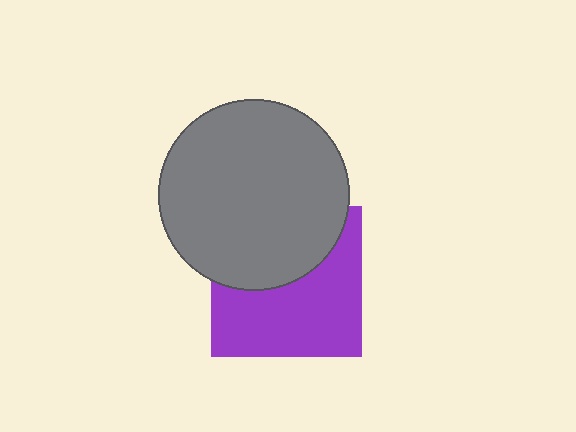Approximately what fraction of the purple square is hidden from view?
Roughly 43% of the purple square is hidden behind the gray circle.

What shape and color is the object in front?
The object in front is a gray circle.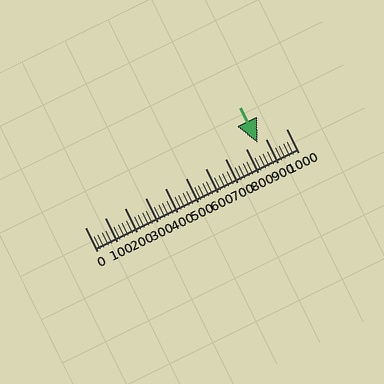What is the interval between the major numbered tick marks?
The major tick marks are spaced 100 units apart.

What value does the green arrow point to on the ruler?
The green arrow points to approximately 860.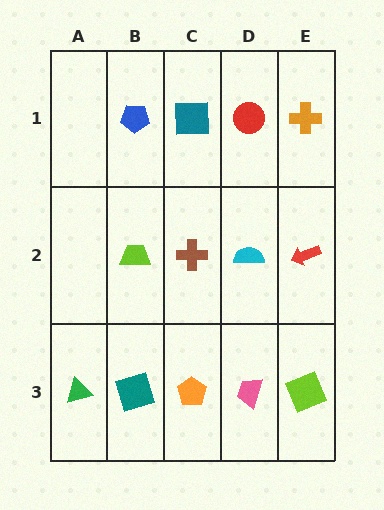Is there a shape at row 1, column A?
No, that cell is empty.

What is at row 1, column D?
A red circle.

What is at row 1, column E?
An orange cross.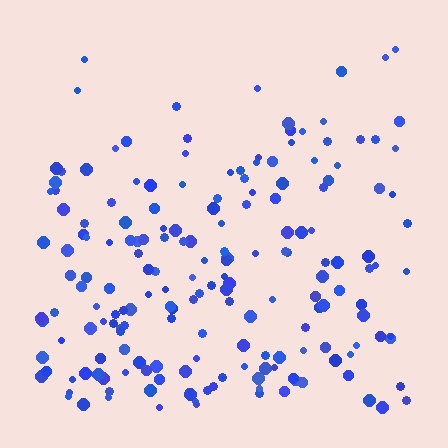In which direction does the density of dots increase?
From top to bottom, with the bottom side densest.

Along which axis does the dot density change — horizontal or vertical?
Vertical.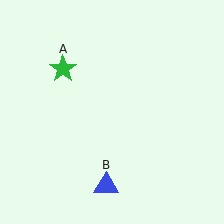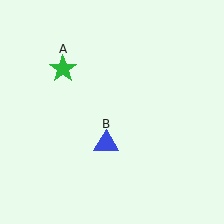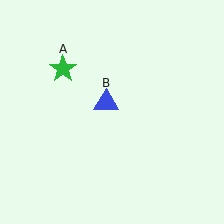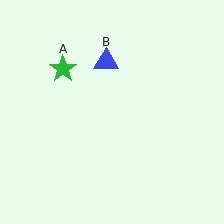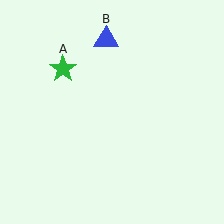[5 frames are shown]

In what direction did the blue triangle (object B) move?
The blue triangle (object B) moved up.